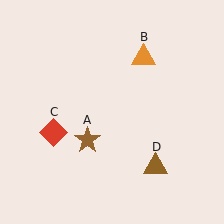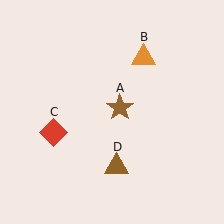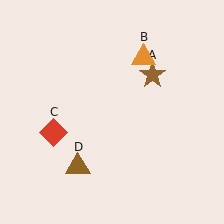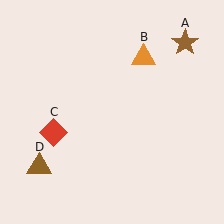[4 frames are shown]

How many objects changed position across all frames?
2 objects changed position: brown star (object A), brown triangle (object D).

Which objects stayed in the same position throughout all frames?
Orange triangle (object B) and red diamond (object C) remained stationary.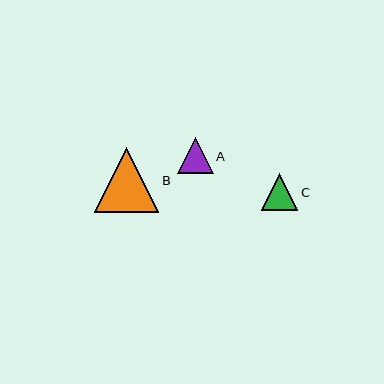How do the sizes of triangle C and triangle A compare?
Triangle C and triangle A are approximately the same size.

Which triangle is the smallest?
Triangle A is the smallest with a size of approximately 36 pixels.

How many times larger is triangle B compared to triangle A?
Triangle B is approximately 1.8 times the size of triangle A.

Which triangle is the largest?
Triangle B is the largest with a size of approximately 65 pixels.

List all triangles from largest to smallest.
From largest to smallest: B, C, A.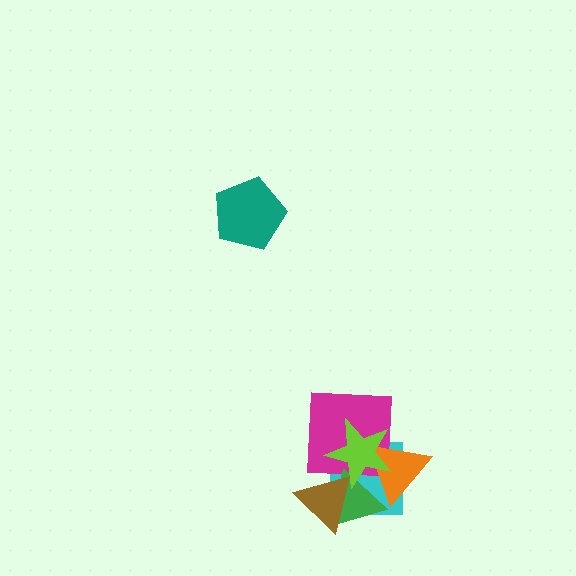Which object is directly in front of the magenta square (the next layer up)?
The green triangle is directly in front of the magenta square.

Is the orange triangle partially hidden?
Yes, it is partially covered by another shape.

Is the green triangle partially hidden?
Yes, it is partially covered by another shape.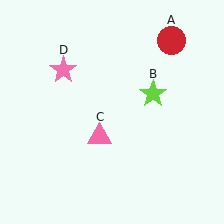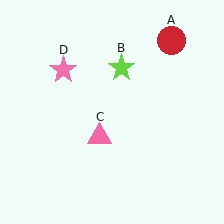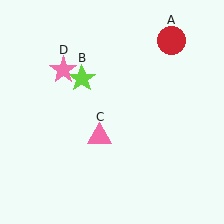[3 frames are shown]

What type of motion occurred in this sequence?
The lime star (object B) rotated counterclockwise around the center of the scene.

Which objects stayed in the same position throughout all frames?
Red circle (object A) and pink triangle (object C) and pink star (object D) remained stationary.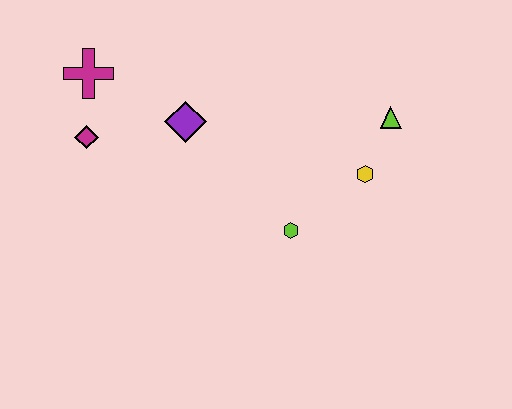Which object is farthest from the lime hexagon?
The magenta cross is farthest from the lime hexagon.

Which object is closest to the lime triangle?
The yellow hexagon is closest to the lime triangle.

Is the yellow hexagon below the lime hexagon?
No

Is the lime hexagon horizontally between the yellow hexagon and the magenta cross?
Yes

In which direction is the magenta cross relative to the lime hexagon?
The magenta cross is to the left of the lime hexagon.